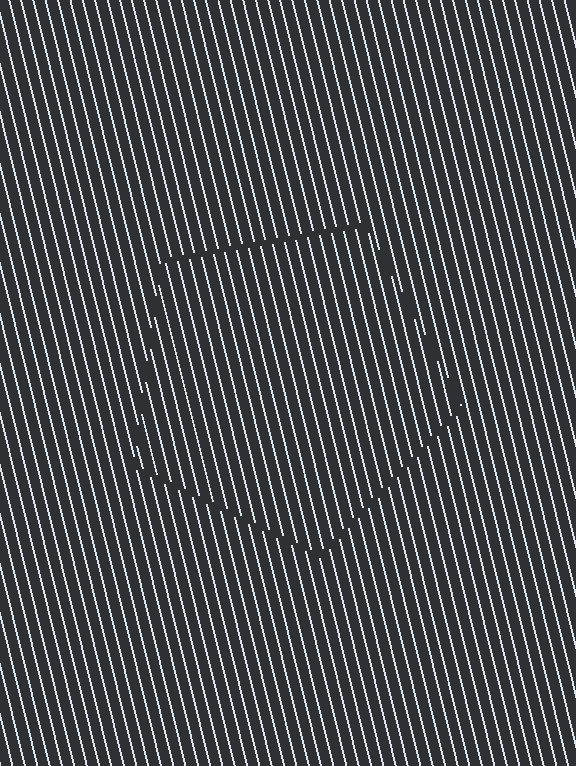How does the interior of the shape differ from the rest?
The interior of the shape contains the same grating, shifted by half a period — the contour is defined by the phase discontinuity where line-ends from the inner and outer gratings abut.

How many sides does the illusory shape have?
5 sides — the line-ends trace a pentagon.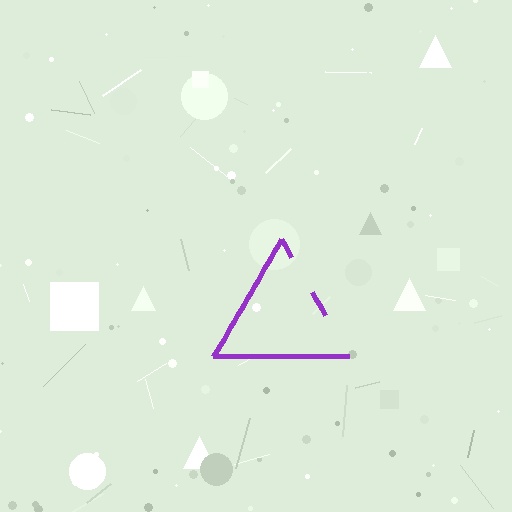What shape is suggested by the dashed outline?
The dashed outline suggests a triangle.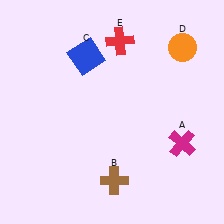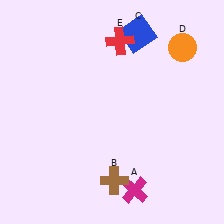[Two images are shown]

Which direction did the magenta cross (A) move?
The magenta cross (A) moved left.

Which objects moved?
The objects that moved are: the magenta cross (A), the blue square (C).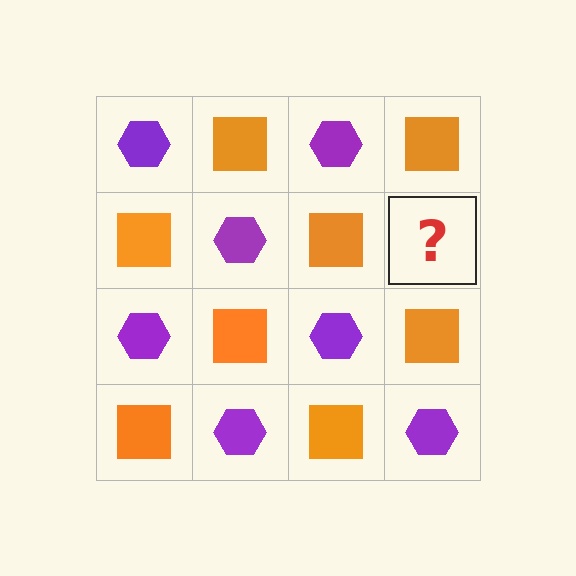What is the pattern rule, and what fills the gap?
The rule is that it alternates purple hexagon and orange square in a checkerboard pattern. The gap should be filled with a purple hexagon.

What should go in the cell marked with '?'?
The missing cell should contain a purple hexagon.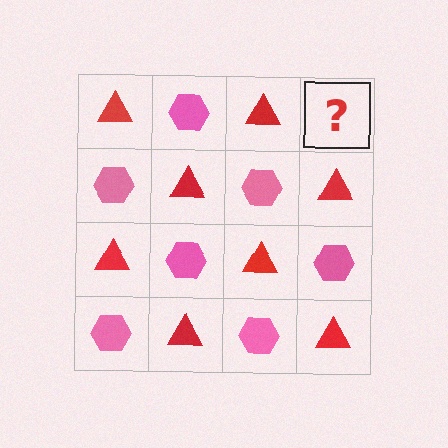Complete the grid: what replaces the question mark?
The question mark should be replaced with a pink hexagon.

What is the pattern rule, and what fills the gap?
The rule is that it alternates red triangle and pink hexagon in a checkerboard pattern. The gap should be filled with a pink hexagon.